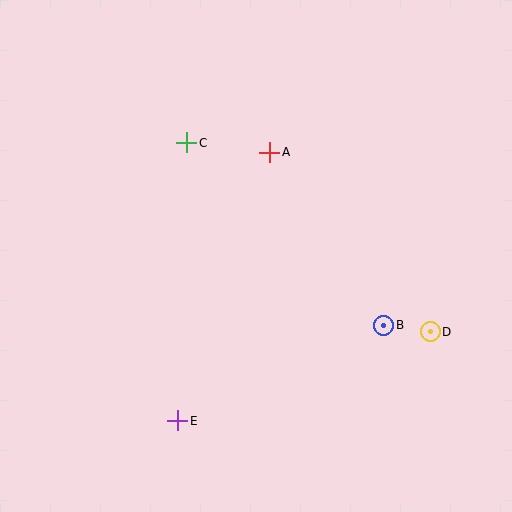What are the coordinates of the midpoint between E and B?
The midpoint between E and B is at (281, 373).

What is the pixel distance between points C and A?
The distance between C and A is 84 pixels.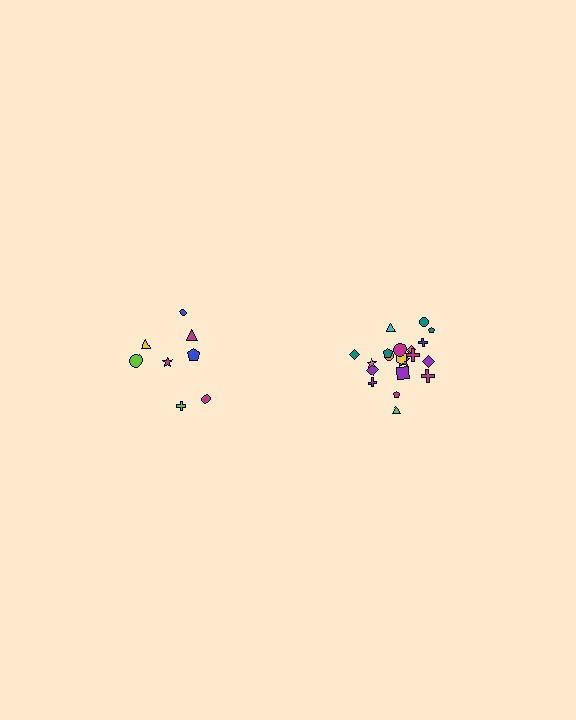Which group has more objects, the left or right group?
The right group.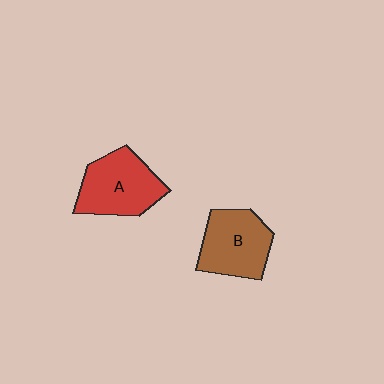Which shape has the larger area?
Shape A (red).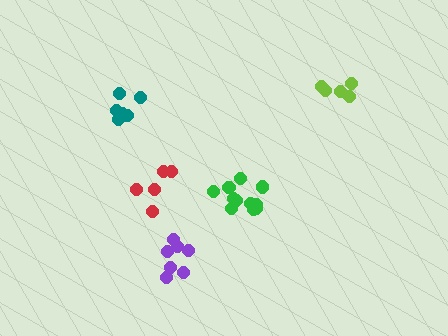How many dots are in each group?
Group 1: 6 dots, Group 2: 6 dots, Group 3: 5 dots, Group 4: 7 dots, Group 5: 11 dots (35 total).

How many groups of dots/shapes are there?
There are 5 groups.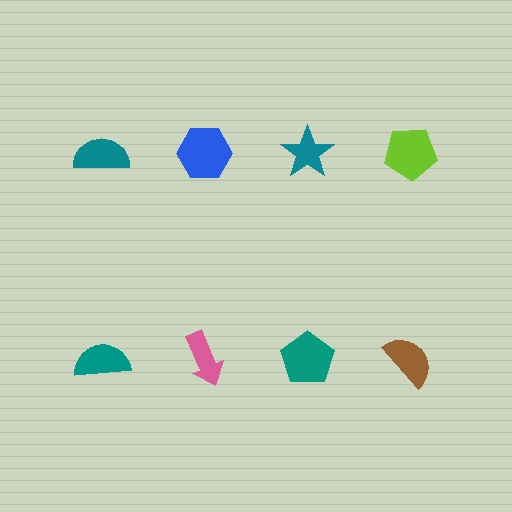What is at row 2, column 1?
A teal semicircle.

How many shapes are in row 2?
4 shapes.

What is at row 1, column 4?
A lime pentagon.